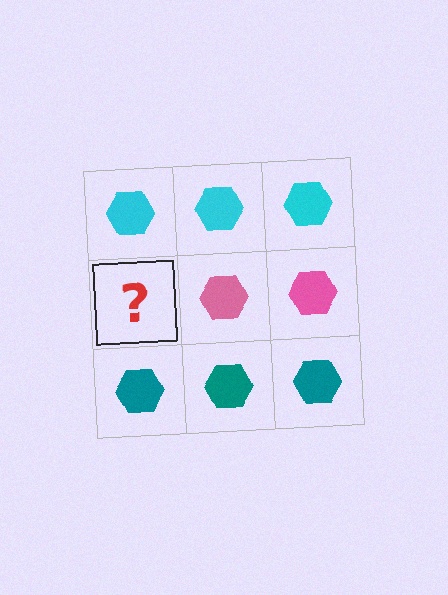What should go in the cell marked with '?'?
The missing cell should contain a pink hexagon.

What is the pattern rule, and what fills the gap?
The rule is that each row has a consistent color. The gap should be filled with a pink hexagon.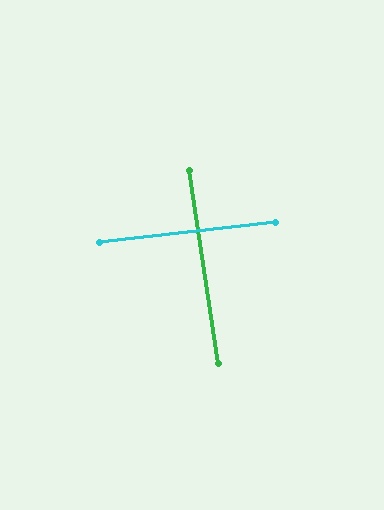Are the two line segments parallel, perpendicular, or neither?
Perpendicular — they meet at approximately 88°.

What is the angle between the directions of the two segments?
Approximately 88 degrees.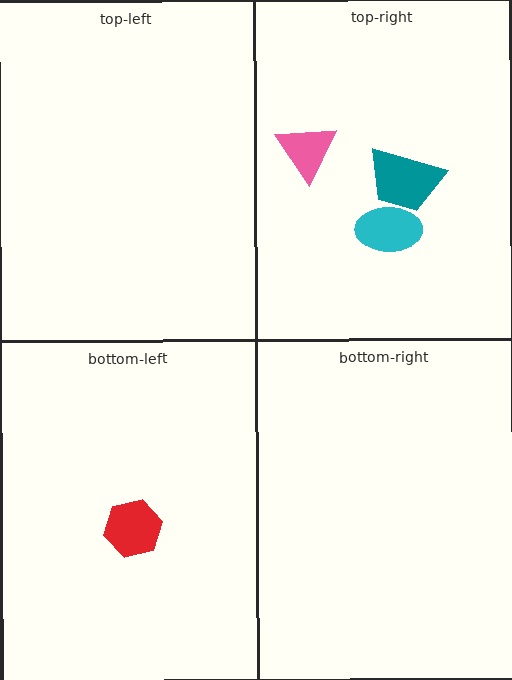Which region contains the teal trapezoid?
The top-right region.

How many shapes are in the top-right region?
3.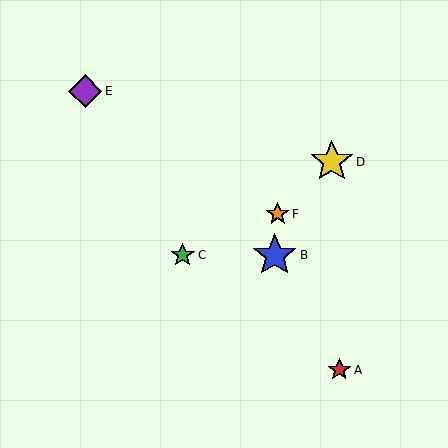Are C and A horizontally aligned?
No, C is at y≈255 and A is at y≈370.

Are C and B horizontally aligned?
Yes, both are at y≈255.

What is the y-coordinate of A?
Object A is at y≈370.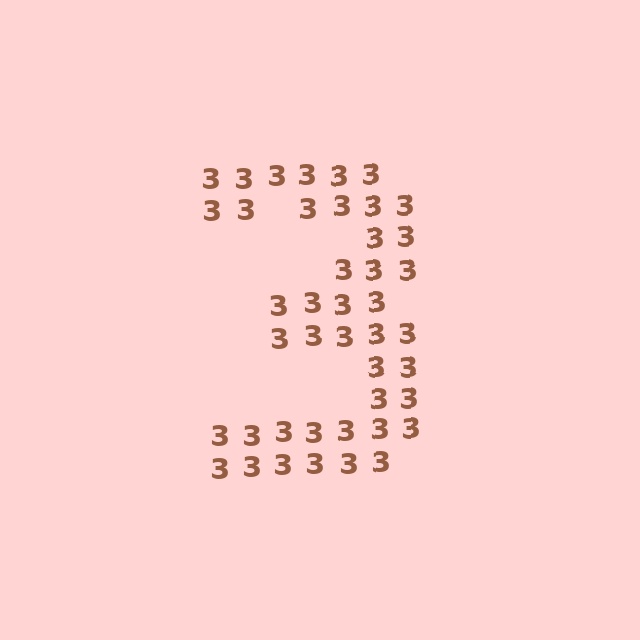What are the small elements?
The small elements are digit 3's.